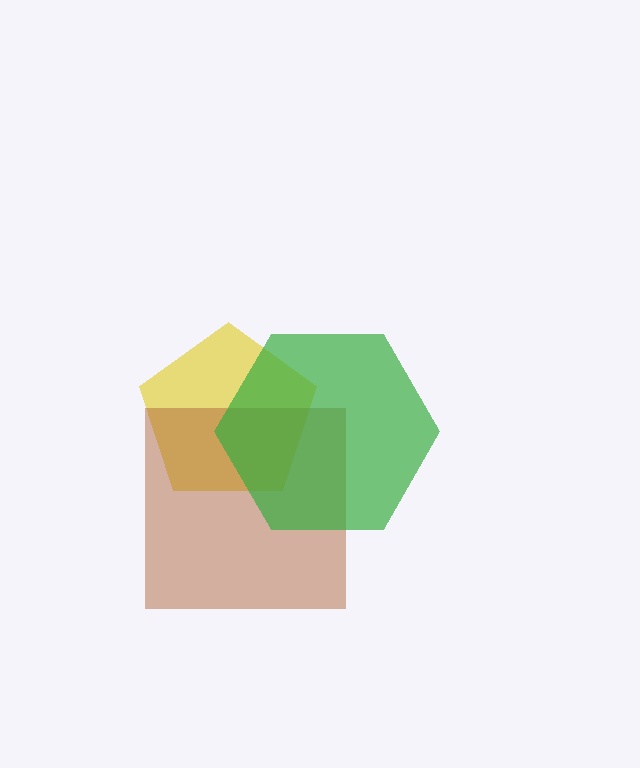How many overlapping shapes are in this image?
There are 3 overlapping shapes in the image.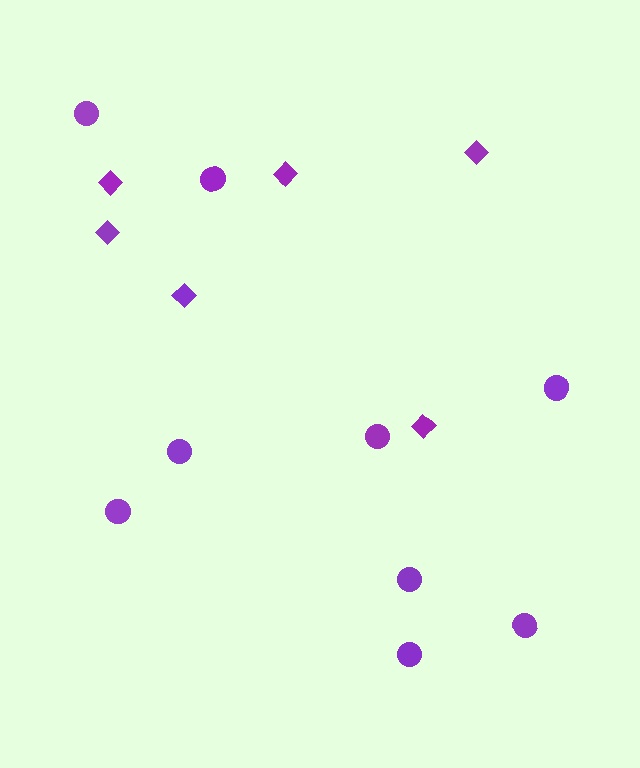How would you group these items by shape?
There are 2 groups: one group of circles (9) and one group of diamonds (6).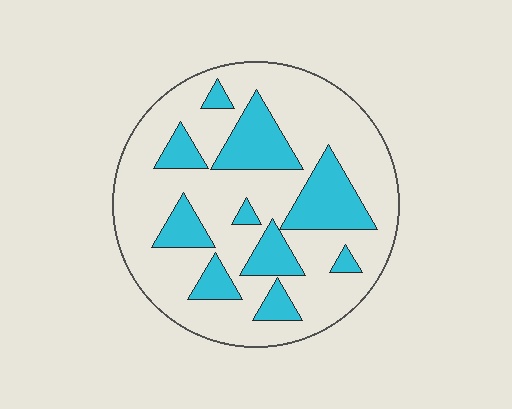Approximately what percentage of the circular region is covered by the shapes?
Approximately 25%.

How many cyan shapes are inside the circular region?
10.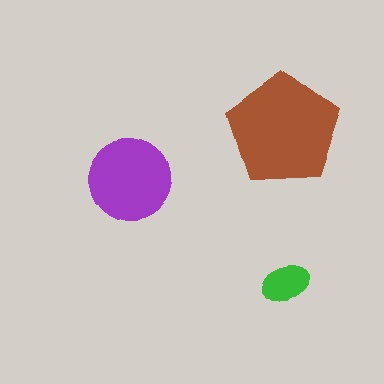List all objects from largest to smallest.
The brown pentagon, the purple circle, the green ellipse.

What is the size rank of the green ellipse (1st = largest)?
3rd.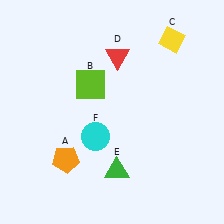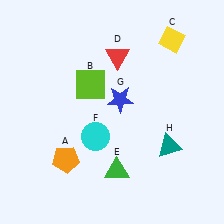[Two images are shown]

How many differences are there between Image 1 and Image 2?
There are 2 differences between the two images.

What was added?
A blue star (G), a teal triangle (H) were added in Image 2.